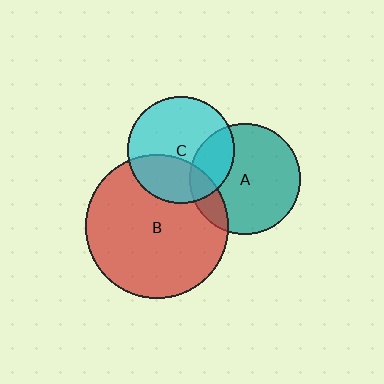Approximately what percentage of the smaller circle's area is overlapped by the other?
Approximately 25%.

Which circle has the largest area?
Circle B (red).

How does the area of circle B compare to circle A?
Approximately 1.7 times.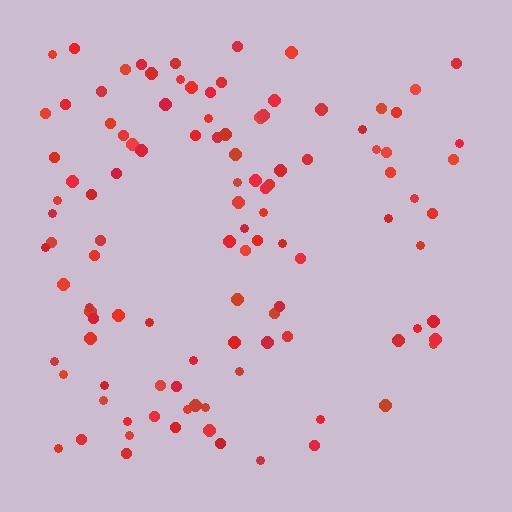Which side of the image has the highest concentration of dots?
The left.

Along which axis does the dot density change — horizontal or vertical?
Horizontal.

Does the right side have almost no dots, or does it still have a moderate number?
Still a moderate number, just noticeably fewer than the left.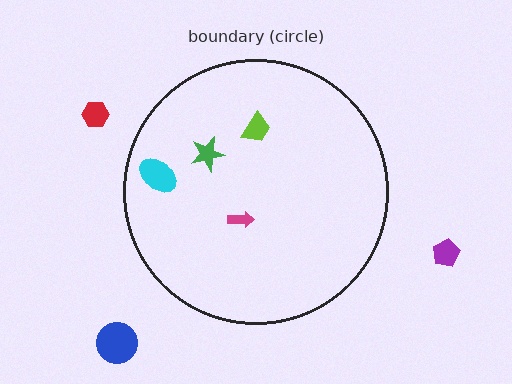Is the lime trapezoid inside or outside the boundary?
Inside.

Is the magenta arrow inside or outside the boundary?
Inside.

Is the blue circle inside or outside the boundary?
Outside.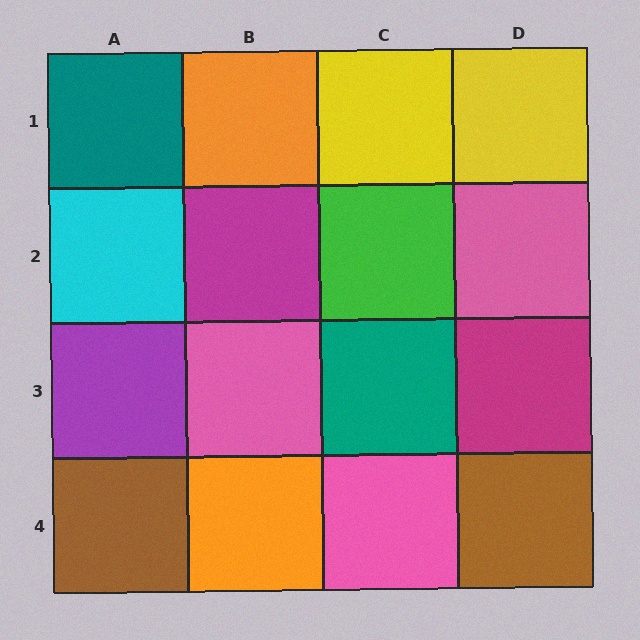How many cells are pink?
3 cells are pink.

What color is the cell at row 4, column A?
Brown.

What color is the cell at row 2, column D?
Pink.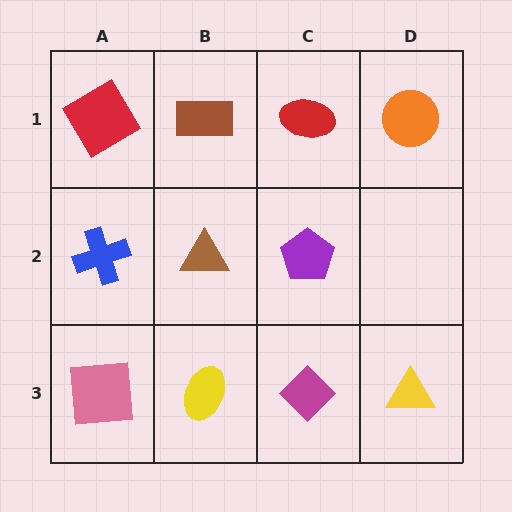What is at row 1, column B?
A brown rectangle.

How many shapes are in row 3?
4 shapes.